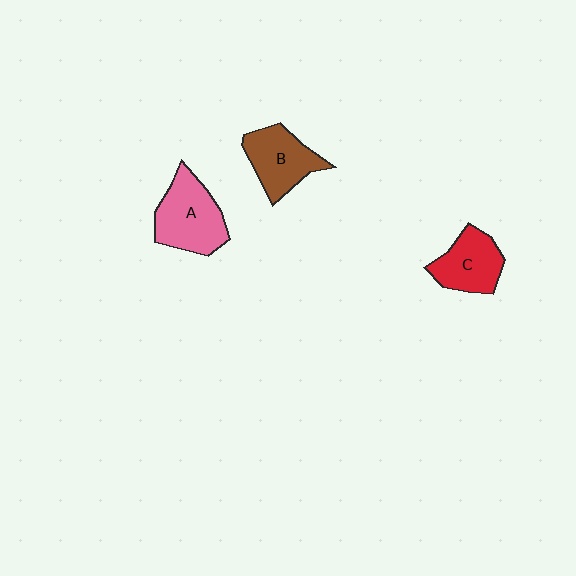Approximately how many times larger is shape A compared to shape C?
Approximately 1.3 times.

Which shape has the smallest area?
Shape C (red).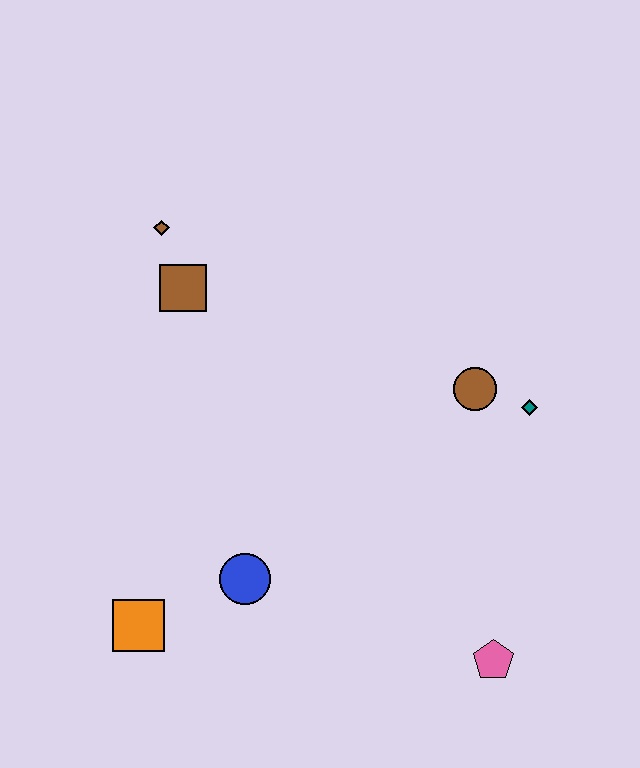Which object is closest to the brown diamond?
The brown square is closest to the brown diamond.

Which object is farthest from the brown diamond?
The pink pentagon is farthest from the brown diamond.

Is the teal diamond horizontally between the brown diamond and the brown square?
No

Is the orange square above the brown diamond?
No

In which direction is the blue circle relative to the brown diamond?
The blue circle is below the brown diamond.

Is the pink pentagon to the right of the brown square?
Yes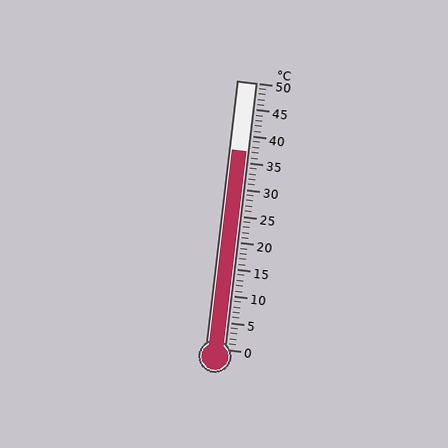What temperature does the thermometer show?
The thermometer shows approximately 37°C.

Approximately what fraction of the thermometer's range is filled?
The thermometer is filled to approximately 75% of its range.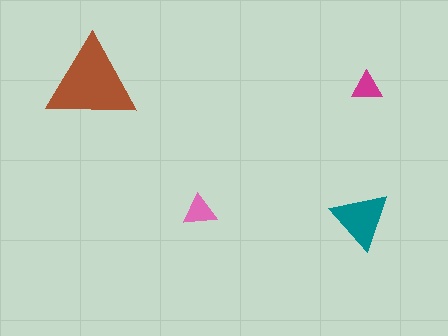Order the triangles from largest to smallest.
the brown one, the teal one, the pink one, the magenta one.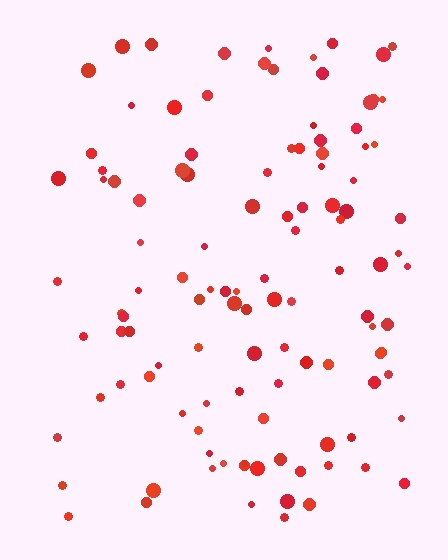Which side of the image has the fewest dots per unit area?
The left.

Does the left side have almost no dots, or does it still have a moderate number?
Still a moderate number, just noticeably fewer than the right.